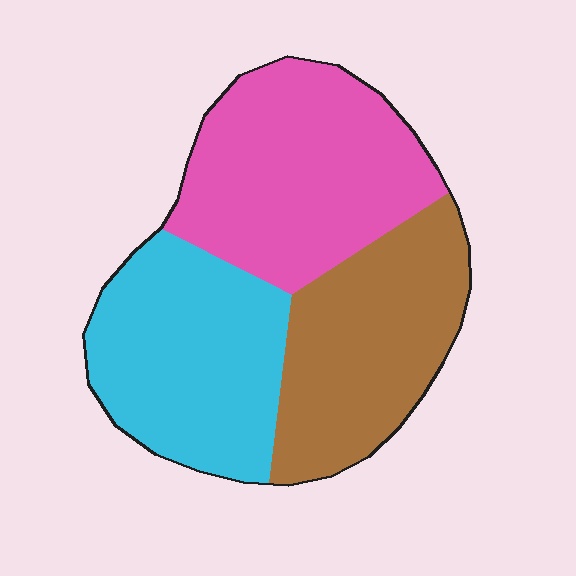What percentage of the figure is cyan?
Cyan takes up about one third (1/3) of the figure.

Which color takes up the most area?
Pink, at roughly 35%.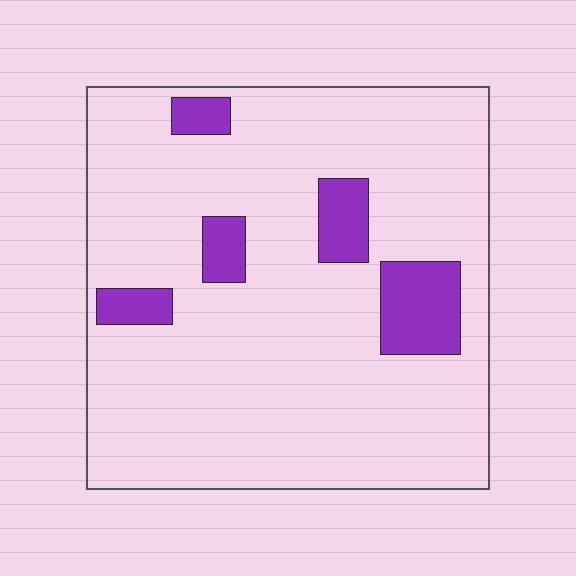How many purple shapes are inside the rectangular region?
5.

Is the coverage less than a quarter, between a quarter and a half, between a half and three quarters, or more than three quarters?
Less than a quarter.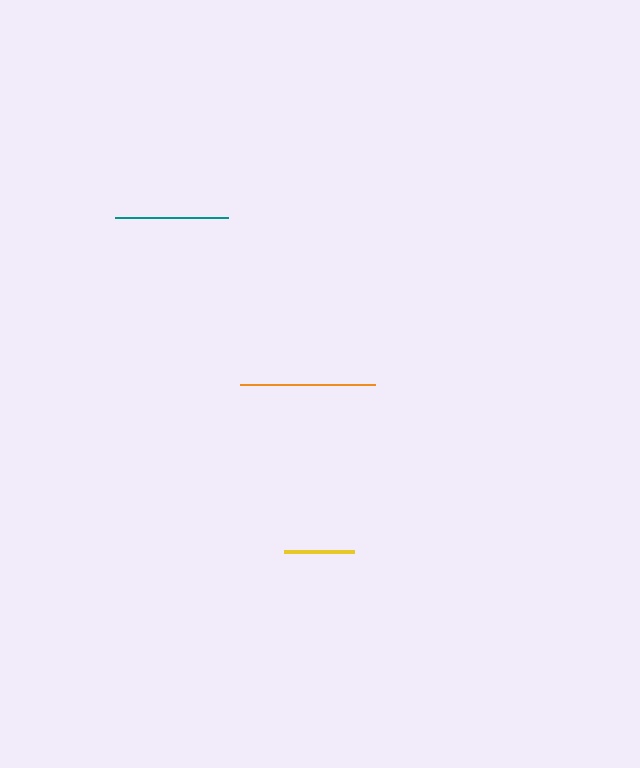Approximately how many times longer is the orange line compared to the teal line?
The orange line is approximately 1.2 times the length of the teal line.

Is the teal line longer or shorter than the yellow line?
The teal line is longer than the yellow line.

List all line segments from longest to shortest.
From longest to shortest: orange, teal, yellow.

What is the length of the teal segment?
The teal segment is approximately 112 pixels long.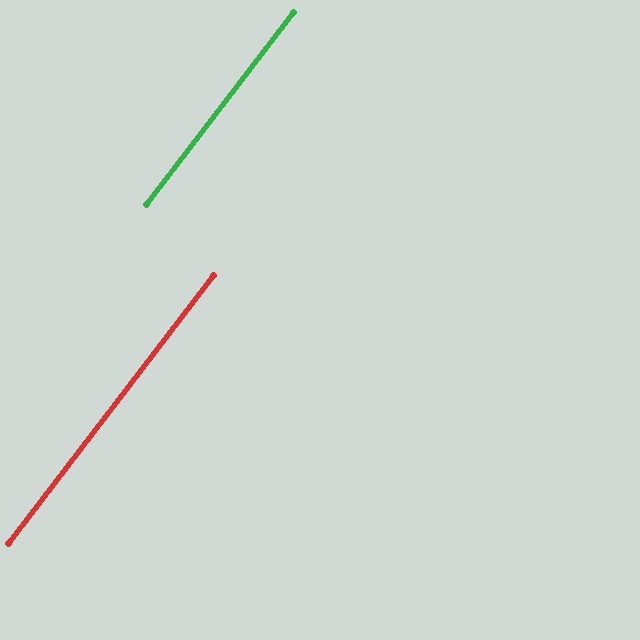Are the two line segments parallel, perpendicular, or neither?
Parallel — their directions differ by only 0.1°.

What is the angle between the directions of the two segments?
Approximately 0 degrees.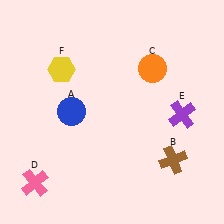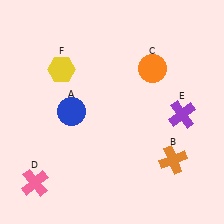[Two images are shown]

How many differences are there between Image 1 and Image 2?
There is 1 difference between the two images.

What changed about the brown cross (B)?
In Image 1, B is brown. In Image 2, it changed to orange.